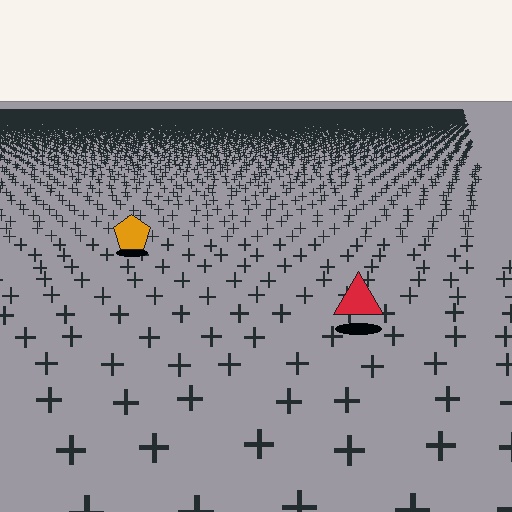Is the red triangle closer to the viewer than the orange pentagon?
Yes. The red triangle is closer — you can tell from the texture gradient: the ground texture is coarser near it.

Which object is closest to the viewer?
The red triangle is closest. The texture marks near it are larger and more spread out.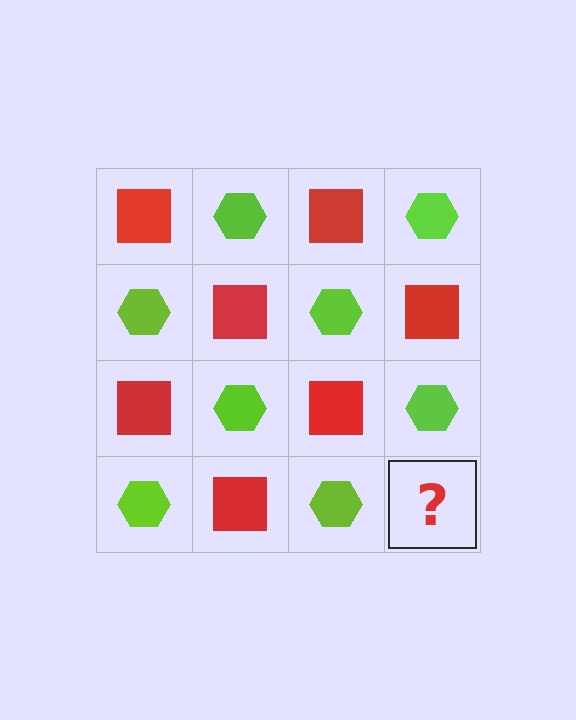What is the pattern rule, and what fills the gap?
The rule is that it alternates red square and lime hexagon in a checkerboard pattern. The gap should be filled with a red square.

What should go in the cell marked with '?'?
The missing cell should contain a red square.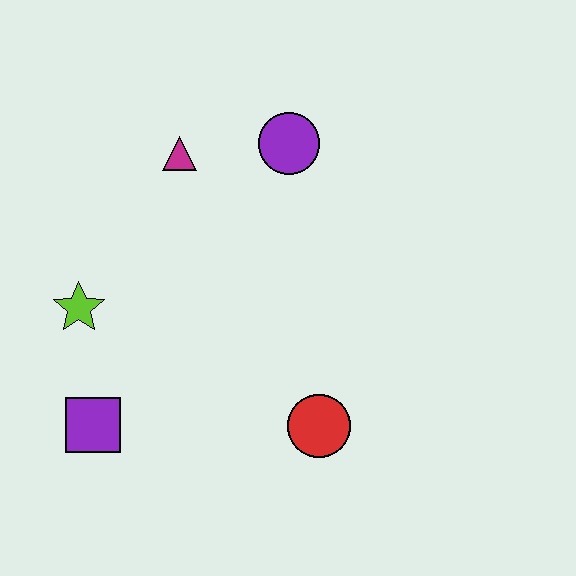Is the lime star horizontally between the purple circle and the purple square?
No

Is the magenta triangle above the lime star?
Yes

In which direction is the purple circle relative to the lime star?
The purple circle is to the right of the lime star.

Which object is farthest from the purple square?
The purple circle is farthest from the purple square.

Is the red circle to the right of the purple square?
Yes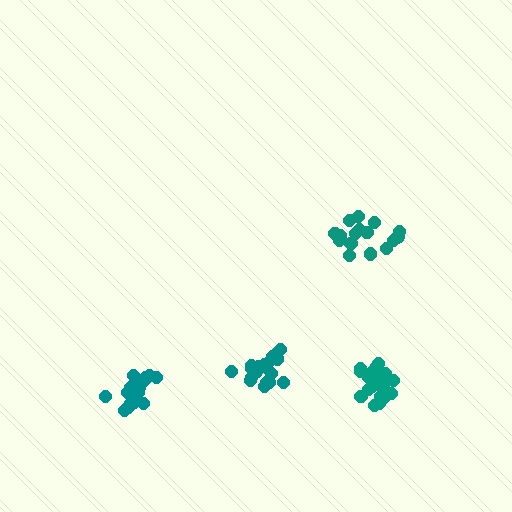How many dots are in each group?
Group 1: 16 dots, Group 2: 20 dots, Group 3: 16 dots, Group 4: 21 dots (73 total).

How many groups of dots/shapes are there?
There are 4 groups.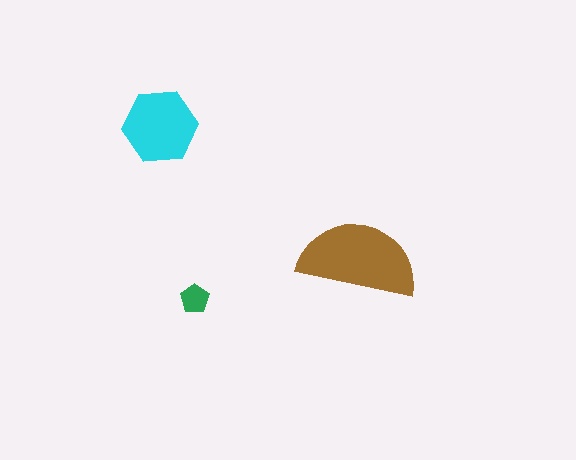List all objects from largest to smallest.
The brown semicircle, the cyan hexagon, the green pentagon.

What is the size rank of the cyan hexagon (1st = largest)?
2nd.